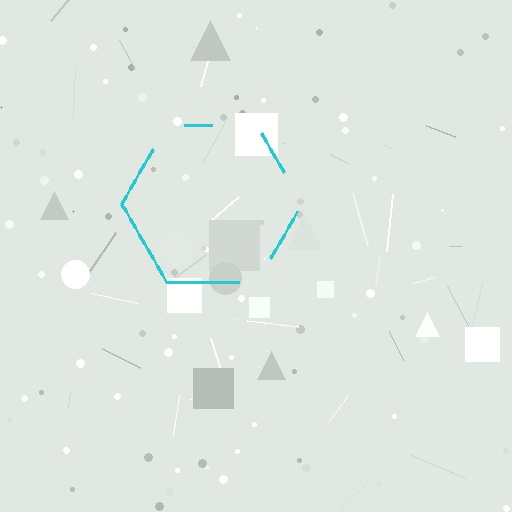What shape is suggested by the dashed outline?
The dashed outline suggests a hexagon.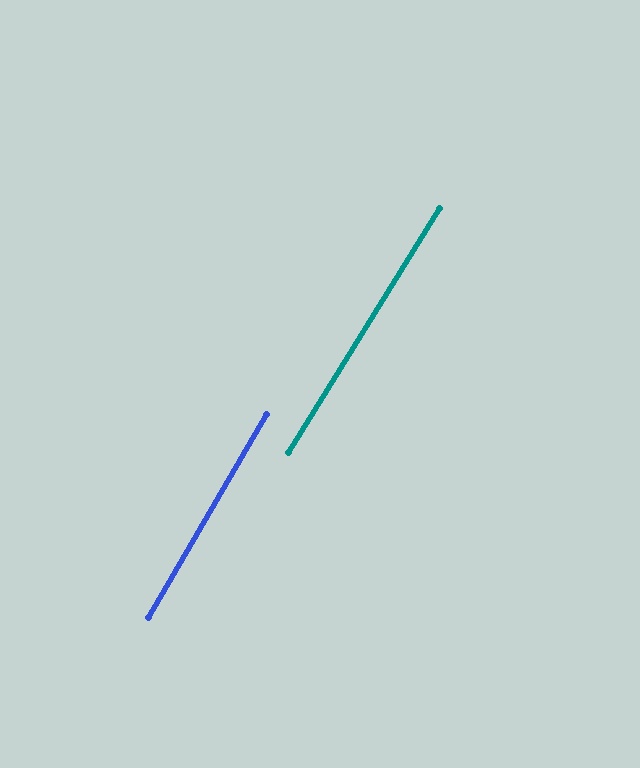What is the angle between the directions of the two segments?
Approximately 2 degrees.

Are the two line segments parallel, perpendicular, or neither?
Parallel — their directions differ by only 1.5°.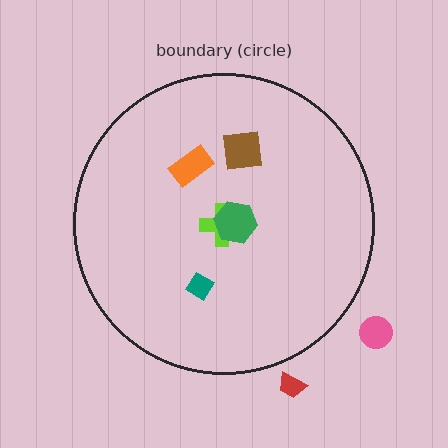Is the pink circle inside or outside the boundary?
Outside.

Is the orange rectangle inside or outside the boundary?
Inside.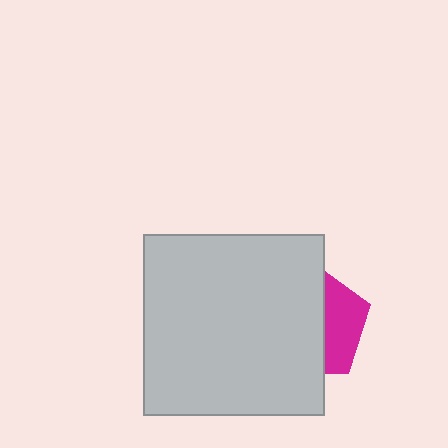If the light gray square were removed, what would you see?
You would see the complete magenta pentagon.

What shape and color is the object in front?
The object in front is a light gray square.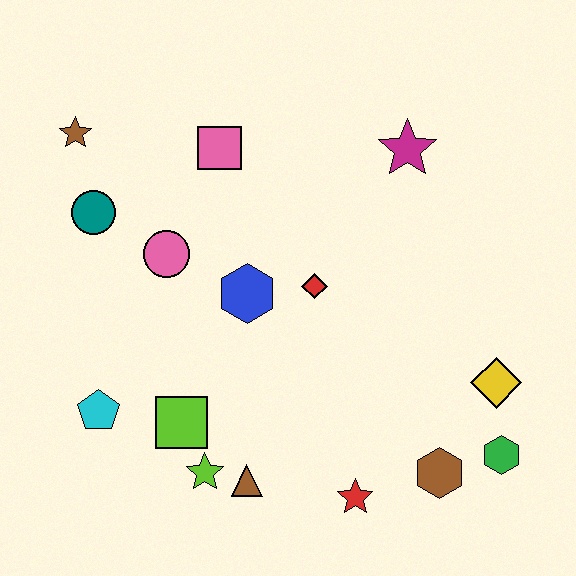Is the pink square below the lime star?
No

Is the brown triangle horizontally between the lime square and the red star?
Yes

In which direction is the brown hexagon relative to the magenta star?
The brown hexagon is below the magenta star.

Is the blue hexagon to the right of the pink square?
Yes